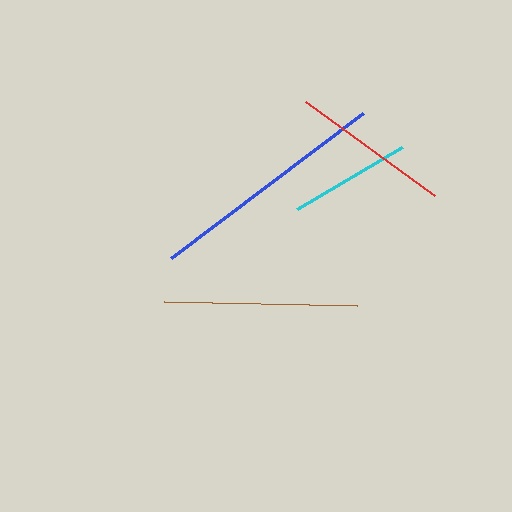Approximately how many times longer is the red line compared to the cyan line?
The red line is approximately 1.3 times the length of the cyan line.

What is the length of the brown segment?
The brown segment is approximately 193 pixels long.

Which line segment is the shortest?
The cyan line is the shortest at approximately 122 pixels.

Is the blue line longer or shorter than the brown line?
The blue line is longer than the brown line.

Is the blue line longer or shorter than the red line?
The blue line is longer than the red line.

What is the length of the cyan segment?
The cyan segment is approximately 122 pixels long.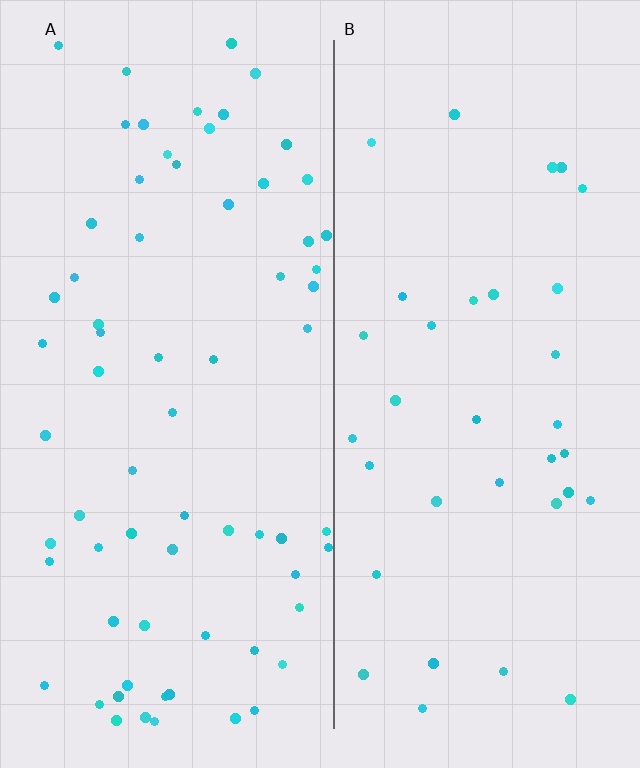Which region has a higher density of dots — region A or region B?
A (the left).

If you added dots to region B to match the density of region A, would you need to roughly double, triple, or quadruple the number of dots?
Approximately double.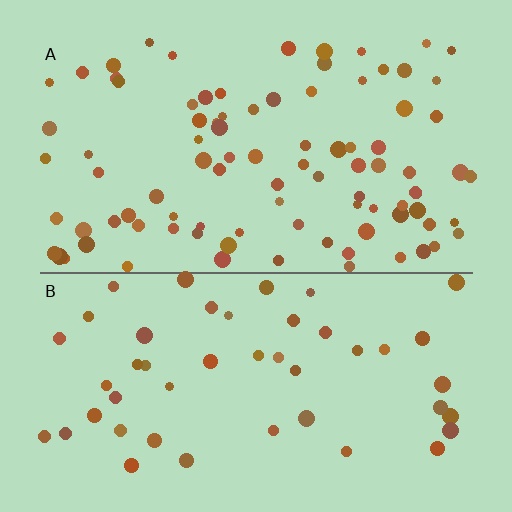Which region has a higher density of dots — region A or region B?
A (the top).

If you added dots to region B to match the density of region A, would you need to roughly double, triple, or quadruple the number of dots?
Approximately double.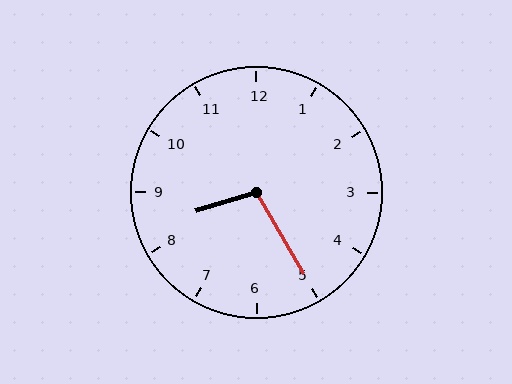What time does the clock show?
8:25.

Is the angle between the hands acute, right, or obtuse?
It is obtuse.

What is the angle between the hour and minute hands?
Approximately 102 degrees.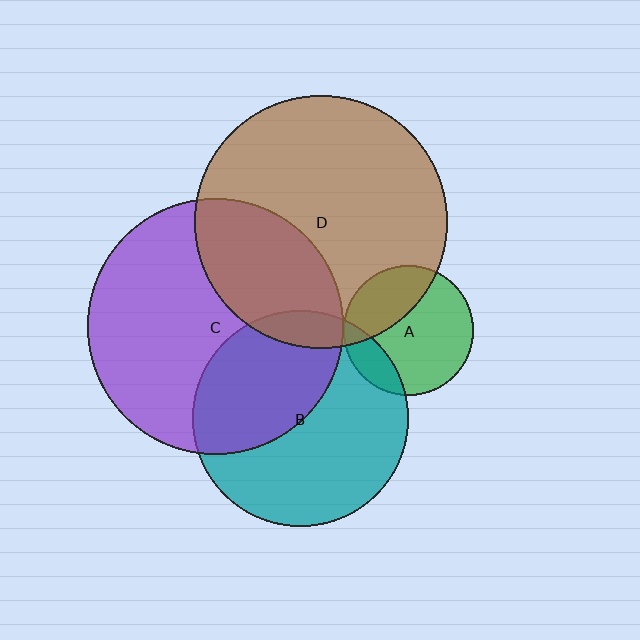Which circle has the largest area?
Circle C (purple).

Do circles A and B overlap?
Yes.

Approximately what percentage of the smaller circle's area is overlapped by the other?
Approximately 15%.